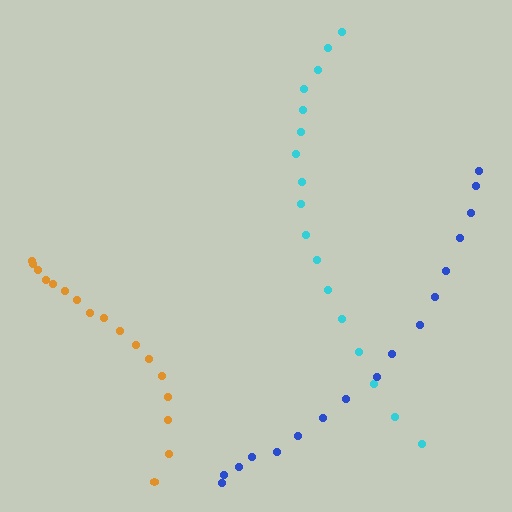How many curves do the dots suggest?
There are 3 distinct paths.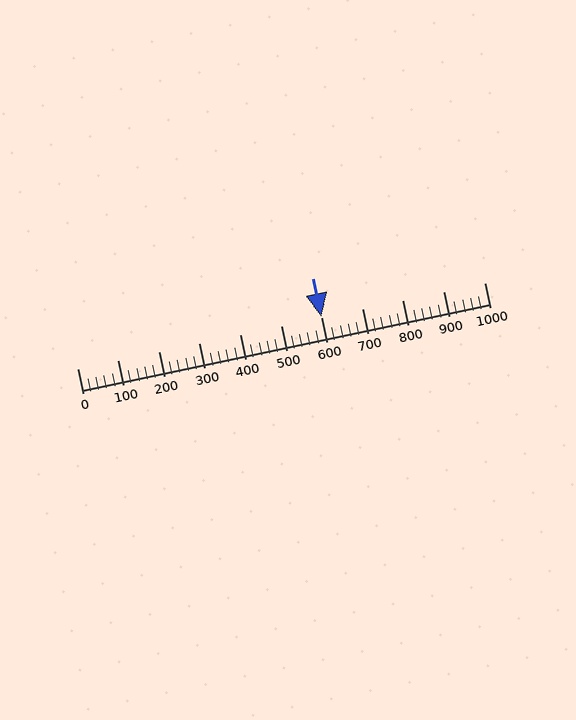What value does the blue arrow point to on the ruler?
The blue arrow points to approximately 600.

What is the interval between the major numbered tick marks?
The major tick marks are spaced 100 units apart.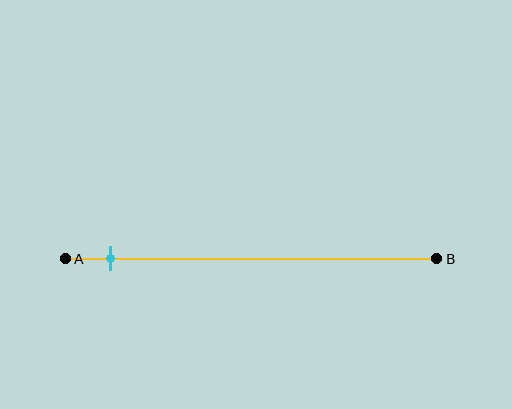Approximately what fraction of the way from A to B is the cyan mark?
The cyan mark is approximately 10% of the way from A to B.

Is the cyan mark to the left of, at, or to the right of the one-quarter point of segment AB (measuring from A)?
The cyan mark is to the left of the one-quarter point of segment AB.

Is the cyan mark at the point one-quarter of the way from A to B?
No, the mark is at about 10% from A, not at the 25% one-quarter point.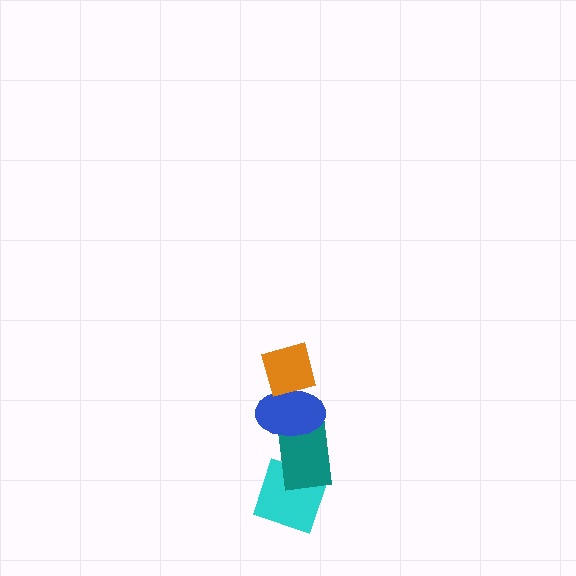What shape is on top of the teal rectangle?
The blue ellipse is on top of the teal rectangle.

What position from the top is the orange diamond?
The orange diamond is 1st from the top.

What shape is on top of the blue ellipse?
The orange diamond is on top of the blue ellipse.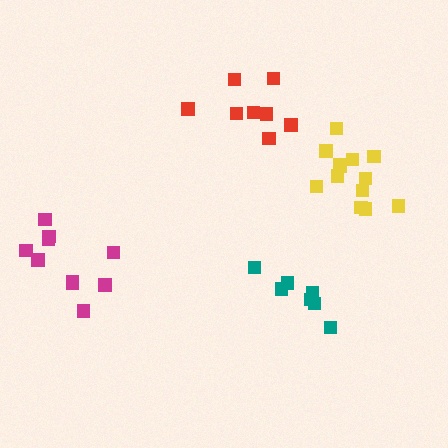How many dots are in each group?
Group 1: 13 dots, Group 2: 8 dots, Group 3: 10 dots, Group 4: 7 dots (38 total).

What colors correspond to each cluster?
The clusters are colored: yellow, red, magenta, teal.